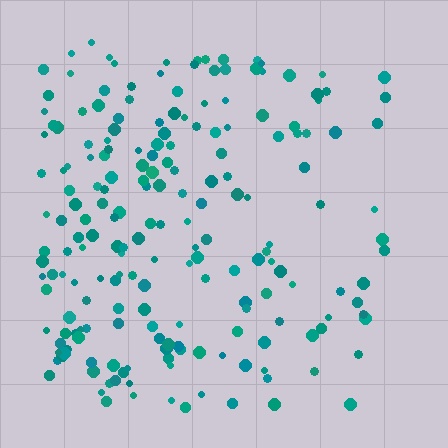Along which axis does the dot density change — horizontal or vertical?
Horizontal.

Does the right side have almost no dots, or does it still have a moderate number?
Still a moderate number, just noticeably fewer than the left.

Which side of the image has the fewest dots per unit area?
The right.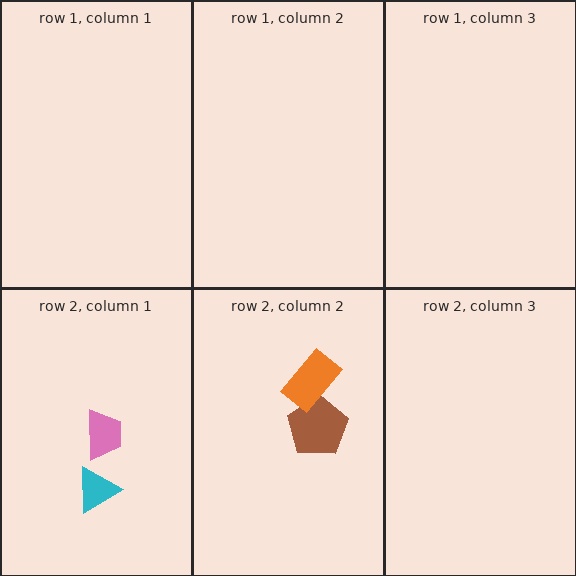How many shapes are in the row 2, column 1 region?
2.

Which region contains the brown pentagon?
The row 2, column 2 region.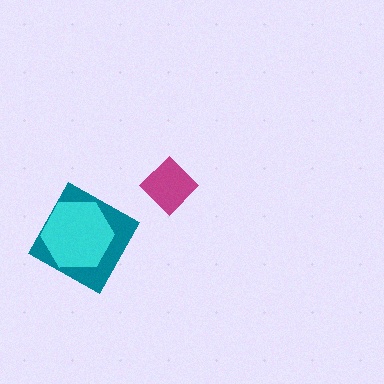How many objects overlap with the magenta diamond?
0 objects overlap with the magenta diamond.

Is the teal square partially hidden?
Yes, it is partially covered by another shape.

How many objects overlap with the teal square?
1 object overlaps with the teal square.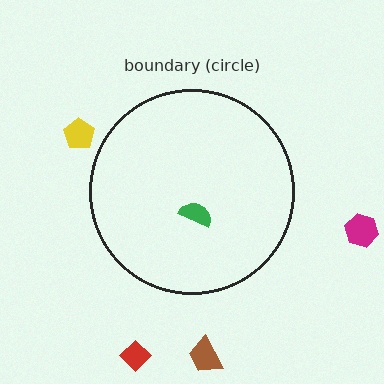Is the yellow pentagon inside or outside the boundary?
Outside.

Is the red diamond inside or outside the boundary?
Outside.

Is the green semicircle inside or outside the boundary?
Inside.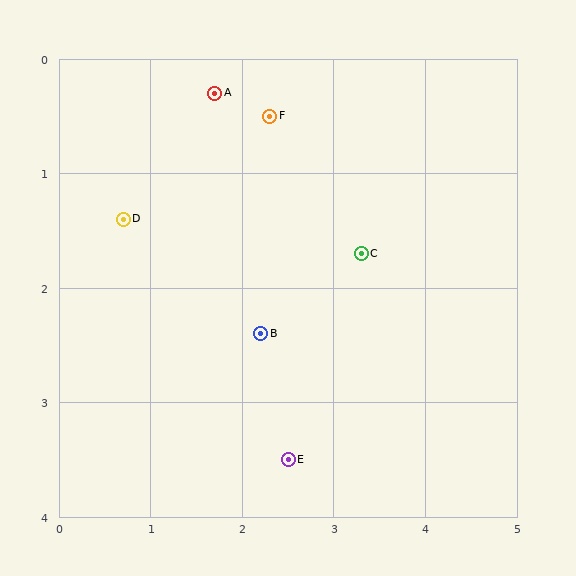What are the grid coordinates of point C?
Point C is at approximately (3.3, 1.7).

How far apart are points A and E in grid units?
Points A and E are about 3.3 grid units apart.